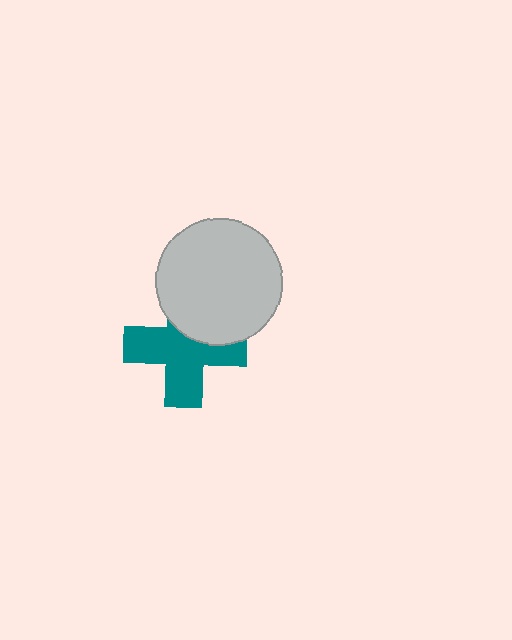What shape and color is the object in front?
The object in front is a light gray circle.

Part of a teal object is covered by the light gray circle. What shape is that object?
It is a cross.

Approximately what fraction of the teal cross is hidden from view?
Roughly 32% of the teal cross is hidden behind the light gray circle.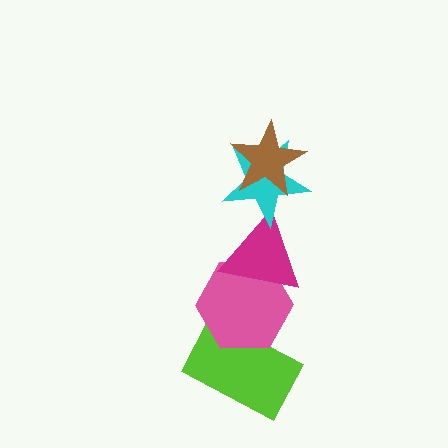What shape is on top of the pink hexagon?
The magenta triangle is on top of the pink hexagon.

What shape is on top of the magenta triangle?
The cyan star is on top of the magenta triangle.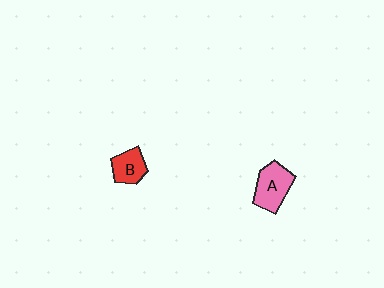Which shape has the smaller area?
Shape B (red).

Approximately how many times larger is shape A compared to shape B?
Approximately 1.4 times.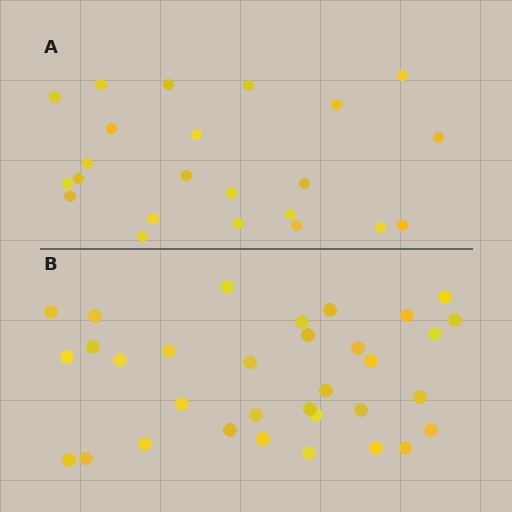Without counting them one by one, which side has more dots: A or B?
Region B (the bottom region) has more dots.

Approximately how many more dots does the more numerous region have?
Region B has roughly 10 or so more dots than region A.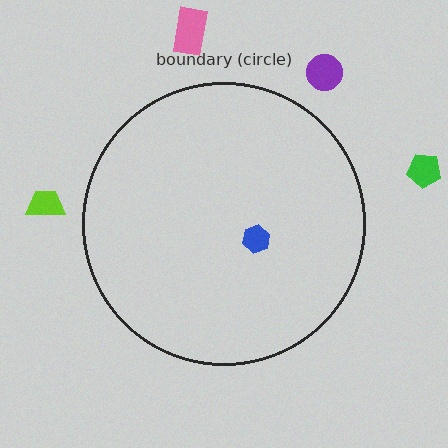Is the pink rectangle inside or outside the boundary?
Outside.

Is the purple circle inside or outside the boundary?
Outside.